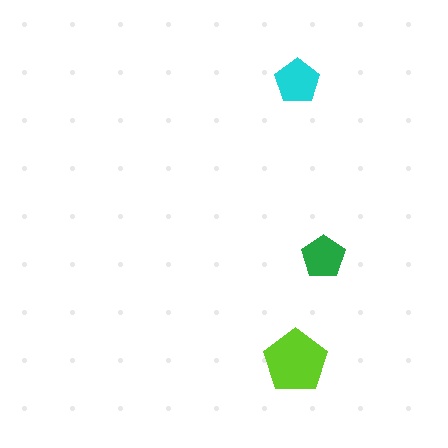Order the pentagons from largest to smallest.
the lime one, the cyan one, the green one.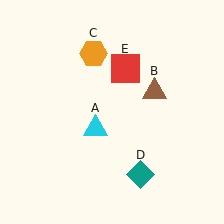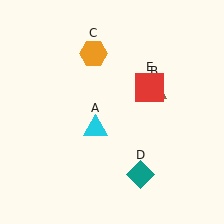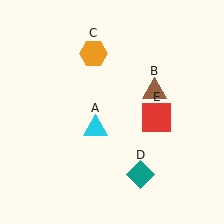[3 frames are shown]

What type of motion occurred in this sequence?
The red square (object E) rotated clockwise around the center of the scene.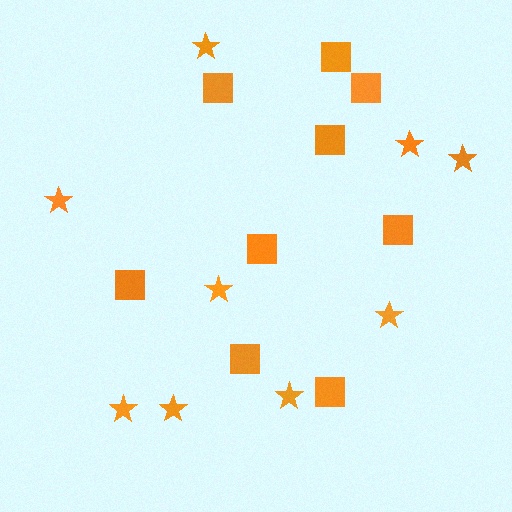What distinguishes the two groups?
There are 2 groups: one group of squares (9) and one group of stars (9).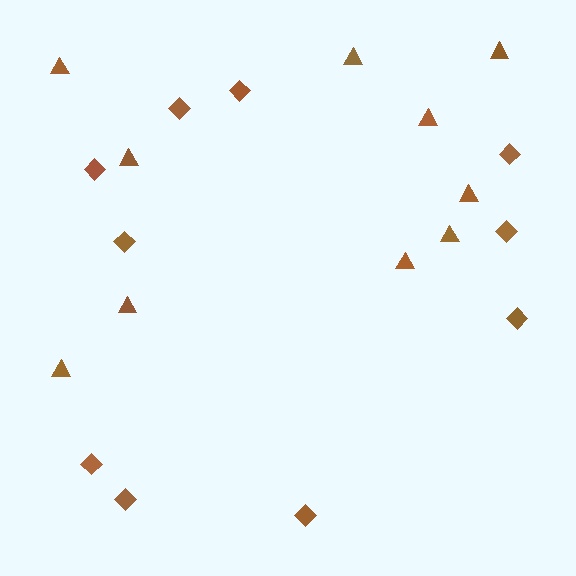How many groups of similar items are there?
There are 2 groups: one group of triangles (10) and one group of diamonds (10).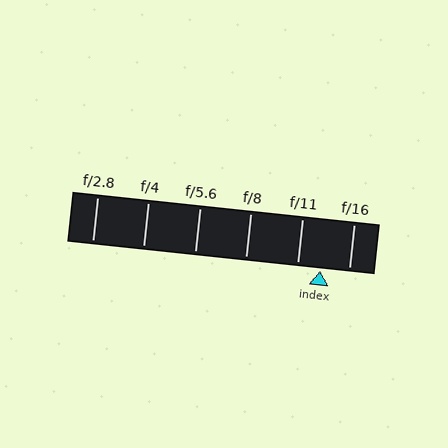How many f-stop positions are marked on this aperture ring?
There are 6 f-stop positions marked.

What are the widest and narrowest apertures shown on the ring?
The widest aperture shown is f/2.8 and the narrowest is f/16.